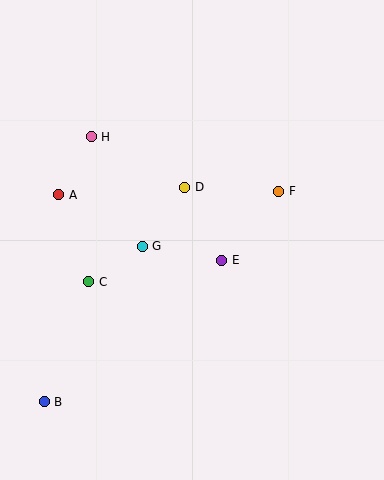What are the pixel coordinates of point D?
Point D is at (185, 187).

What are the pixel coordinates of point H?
Point H is at (91, 137).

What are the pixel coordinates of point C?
Point C is at (89, 282).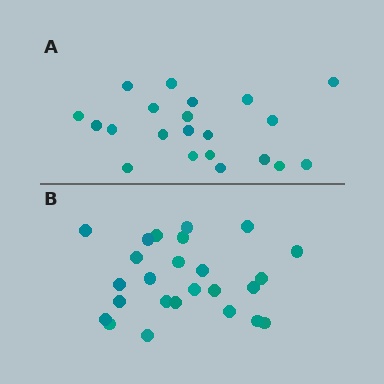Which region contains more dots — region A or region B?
Region B (the bottom region) has more dots.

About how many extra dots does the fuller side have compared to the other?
Region B has about 4 more dots than region A.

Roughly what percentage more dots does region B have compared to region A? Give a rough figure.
About 20% more.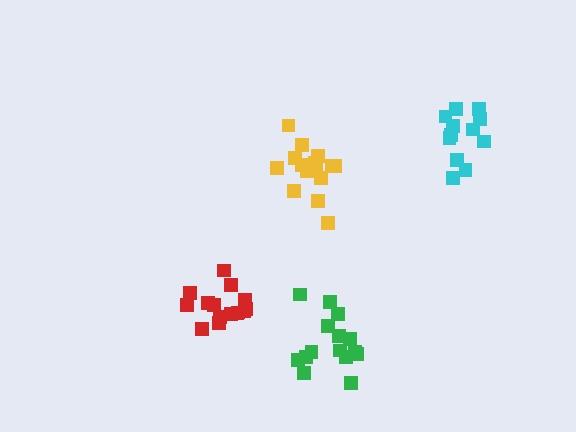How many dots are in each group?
Group 1: 15 dots, Group 2: 13 dots, Group 3: 16 dots, Group 4: 15 dots (59 total).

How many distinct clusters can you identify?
There are 4 distinct clusters.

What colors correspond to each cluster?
The clusters are colored: red, cyan, yellow, green.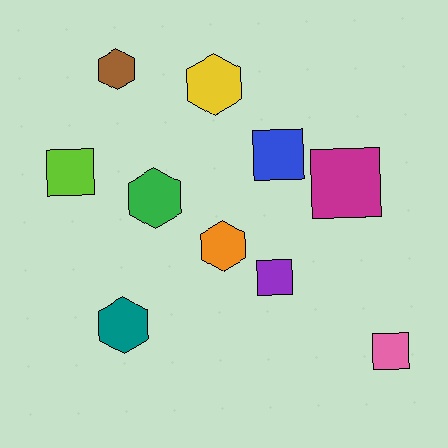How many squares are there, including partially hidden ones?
There are 5 squares.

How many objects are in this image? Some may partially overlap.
There are 10 objects.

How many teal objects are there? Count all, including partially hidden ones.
There is 1 teal object.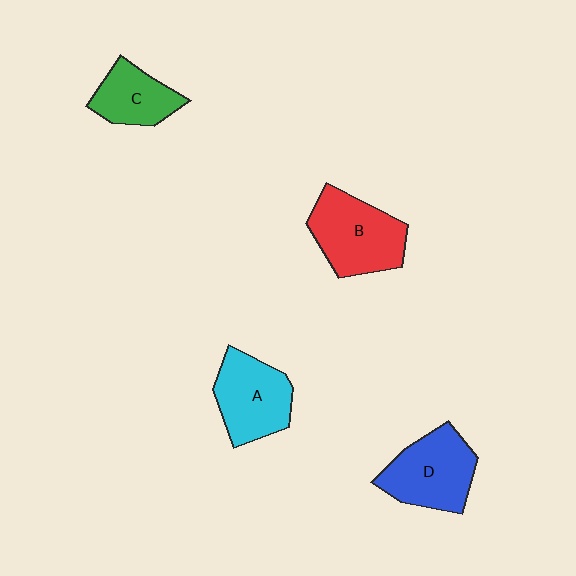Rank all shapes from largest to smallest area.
From largest to smallest: B (red), D (blue), A (cyan), C (green).